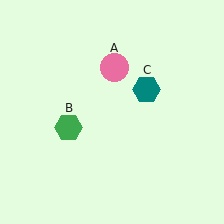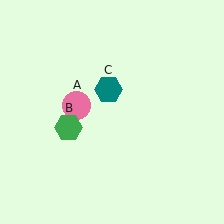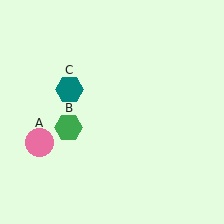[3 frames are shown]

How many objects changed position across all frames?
2 objects changed position: pink circle (object A), teal hexagon (object C).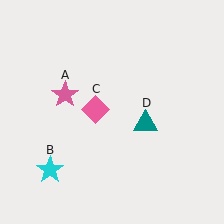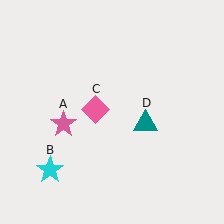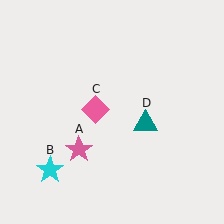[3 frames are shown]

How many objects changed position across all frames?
1 object changed position: pink star (object A).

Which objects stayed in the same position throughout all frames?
Cyan star (object B) and pink diamond (object C) and teal triangle (object D) remained stationary.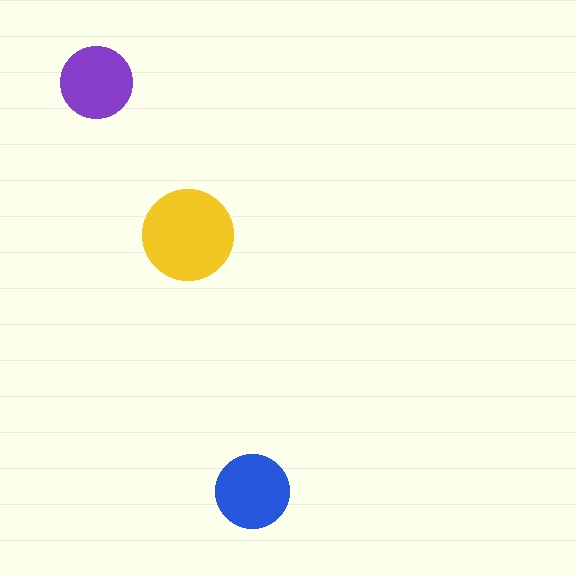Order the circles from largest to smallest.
the yellow one, the blue one, the purple one.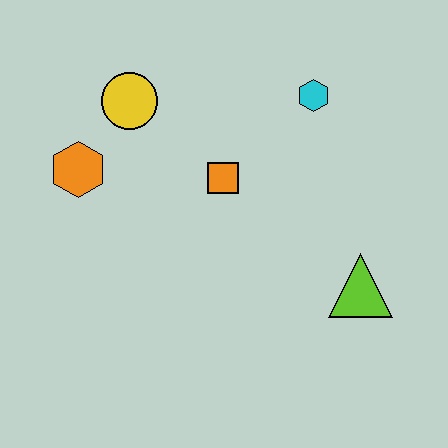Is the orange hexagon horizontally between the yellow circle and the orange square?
No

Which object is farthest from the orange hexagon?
The lime triangle is farthest from the orange hexagon.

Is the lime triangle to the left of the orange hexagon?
No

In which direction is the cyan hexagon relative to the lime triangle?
The cyan hexagon is above the lime triangle.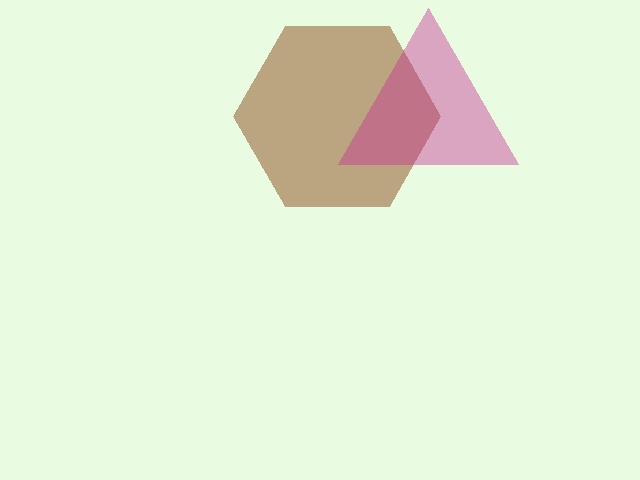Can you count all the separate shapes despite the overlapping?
Yes, there are 2 separate shapes.